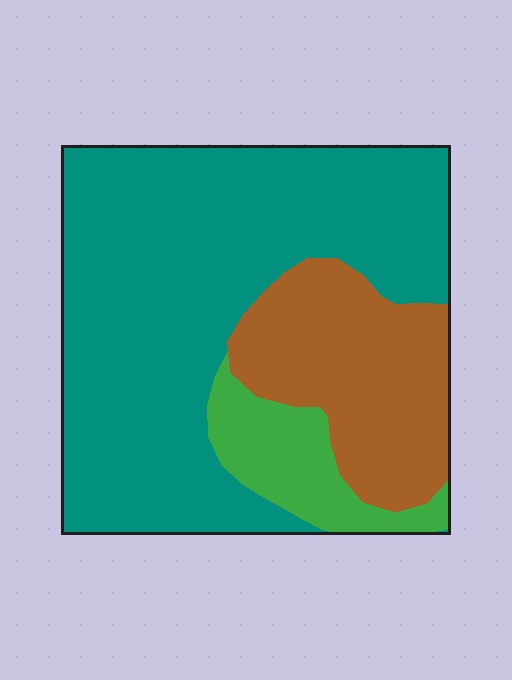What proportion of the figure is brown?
Brown takes up about one quarter (1/4) of the figure.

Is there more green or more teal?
Teal.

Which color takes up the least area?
Green, at roughly 10%.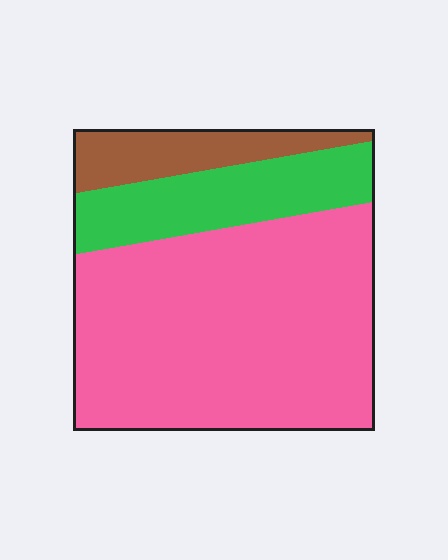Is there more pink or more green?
Pink.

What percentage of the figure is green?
Green takes up about one fifth (1/5) of the figure.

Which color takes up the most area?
Pink, at roughly 65%.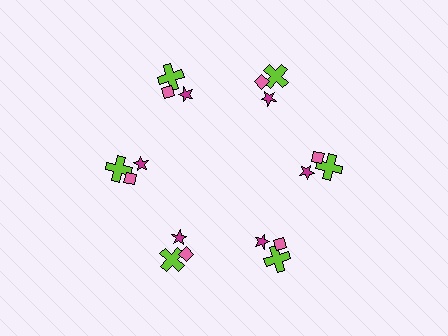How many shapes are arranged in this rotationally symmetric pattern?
There are 18 shapes, arranged in 6 groups of 3.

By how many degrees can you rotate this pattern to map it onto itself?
The pattern maps onto itself every 60 degrees of rotation.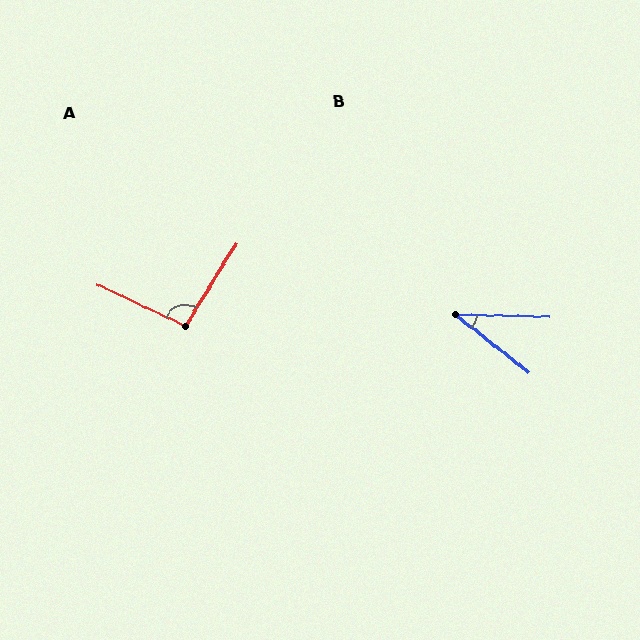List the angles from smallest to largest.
B (37°), A (96°).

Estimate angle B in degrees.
Approximately 37 degrees.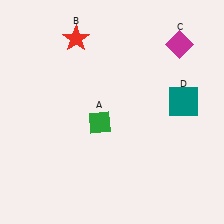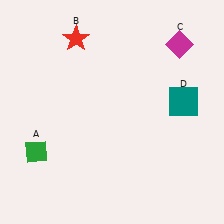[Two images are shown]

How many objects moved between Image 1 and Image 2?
1 object moved between the two images.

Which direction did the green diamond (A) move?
The green diamond (A) moved left.